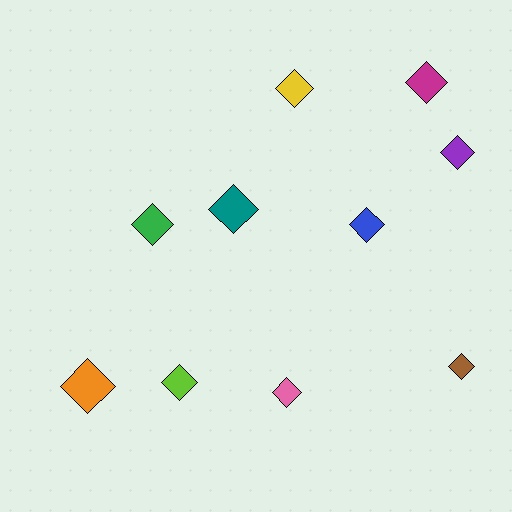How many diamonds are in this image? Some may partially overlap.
There are 10 diamonds.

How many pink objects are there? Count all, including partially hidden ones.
There is 1 pink object.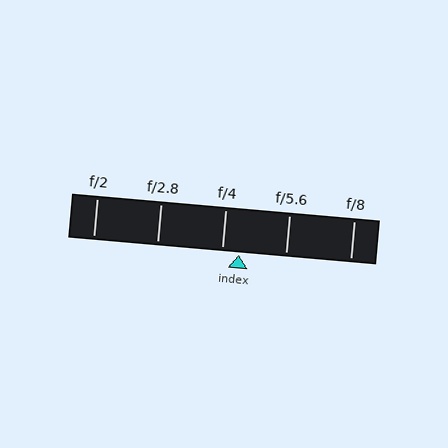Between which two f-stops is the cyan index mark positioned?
The index mark is between f/4 and f/5.6.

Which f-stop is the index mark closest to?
The index mark is closest to f/4.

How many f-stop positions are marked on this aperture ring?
There are 5 f-stop positions marked.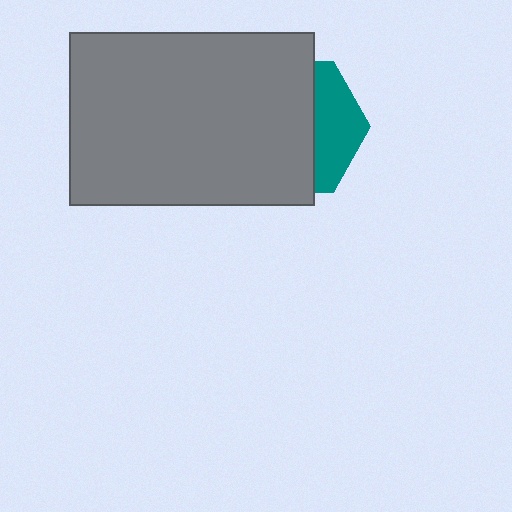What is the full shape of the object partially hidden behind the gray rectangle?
The partially hidden object is a teal hexagon.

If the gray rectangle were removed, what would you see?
You would see the complete teal hexagon.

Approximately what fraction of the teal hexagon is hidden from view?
Roughly 68% of the teal hexagon is hidden behind the gray rectangle.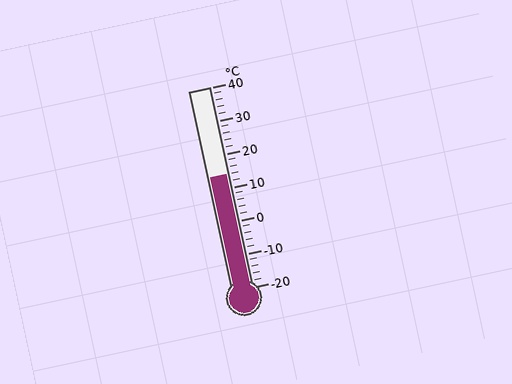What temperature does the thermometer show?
The thermometer shows approximately 14°C.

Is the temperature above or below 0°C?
The temperature is above 0°C.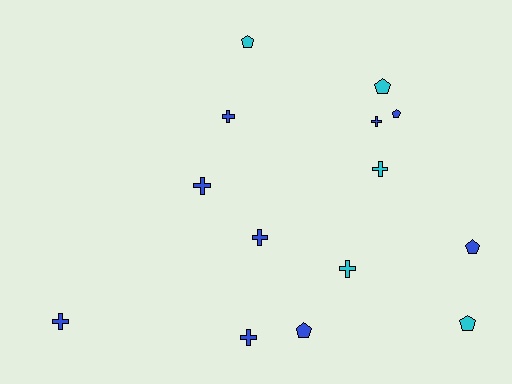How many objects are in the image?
There are 14 objects.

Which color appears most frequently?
Blue, with 9 objects.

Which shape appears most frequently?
Cross, with 8 objects.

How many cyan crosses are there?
There are 2 cyan crosses.